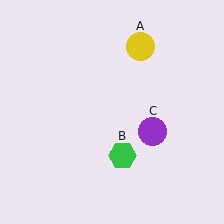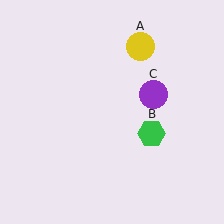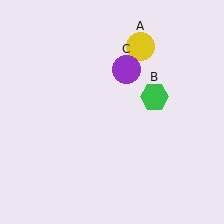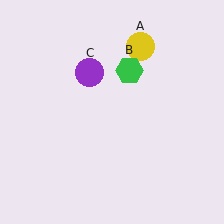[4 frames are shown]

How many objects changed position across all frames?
2 objects changed position: green hexagon (object B), purple circle (object C).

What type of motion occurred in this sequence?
The green hexagon (object B), purple circle (object C) rotated counterclockwise around the center of the scene.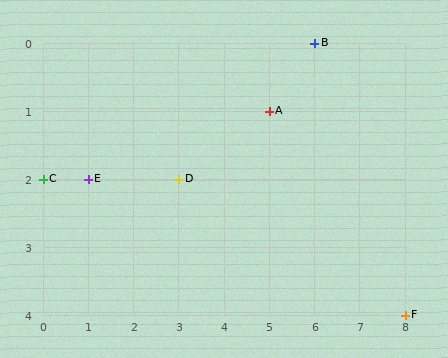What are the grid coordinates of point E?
Point E is at grid coordinates (1, 2).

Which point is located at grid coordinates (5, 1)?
Point A is at (5, 1).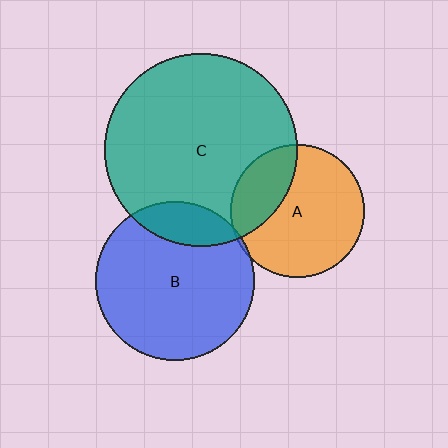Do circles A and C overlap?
Yes.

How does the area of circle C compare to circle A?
Approximately 2.1 times.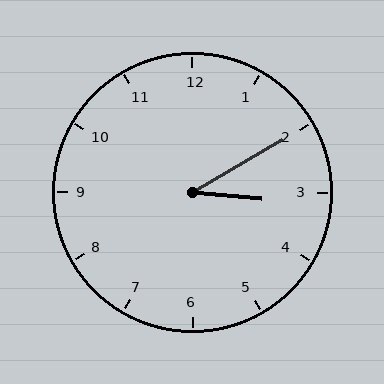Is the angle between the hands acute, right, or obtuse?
It is acute.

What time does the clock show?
3:10.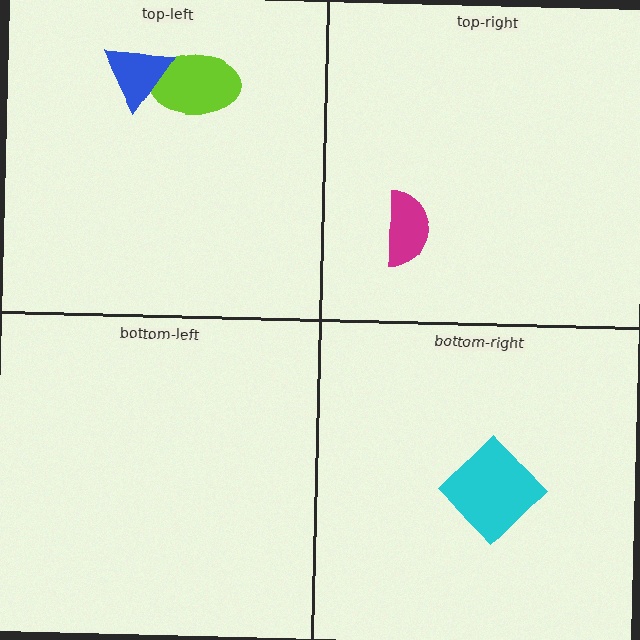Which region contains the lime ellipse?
The top-left region.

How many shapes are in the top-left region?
2.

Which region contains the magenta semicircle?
The top-right region.